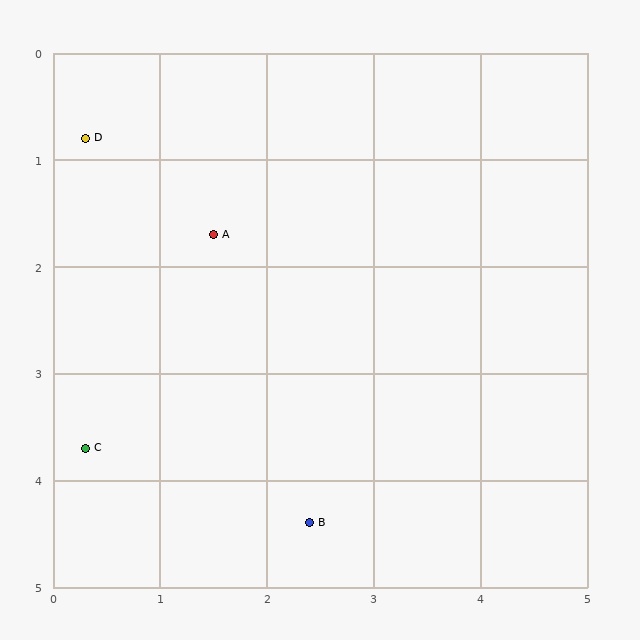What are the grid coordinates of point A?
Point A is at approximately (1.5, 1.7).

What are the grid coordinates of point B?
Point B is at approximately (2.4, 4.4).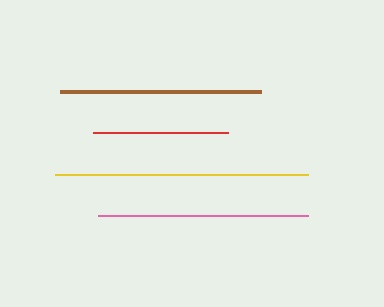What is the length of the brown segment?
The brown segment is approximately 201 pixels long.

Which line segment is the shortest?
The red line is the shortest at approximately 135 pixels.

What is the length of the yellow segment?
The yellow segment is approximately 253 pixels long.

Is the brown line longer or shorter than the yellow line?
The yellow line is longer than the brown line.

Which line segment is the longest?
The yellow line is the longest at approximately 253 pixels.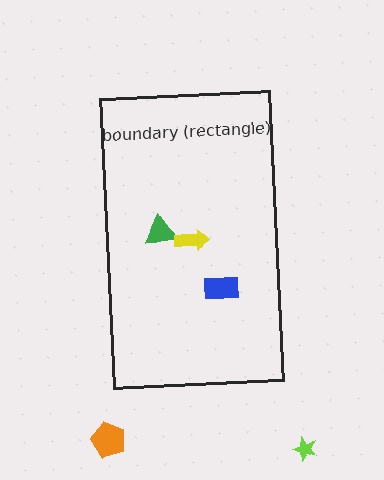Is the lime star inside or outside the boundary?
Outside.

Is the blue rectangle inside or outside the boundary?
Inside.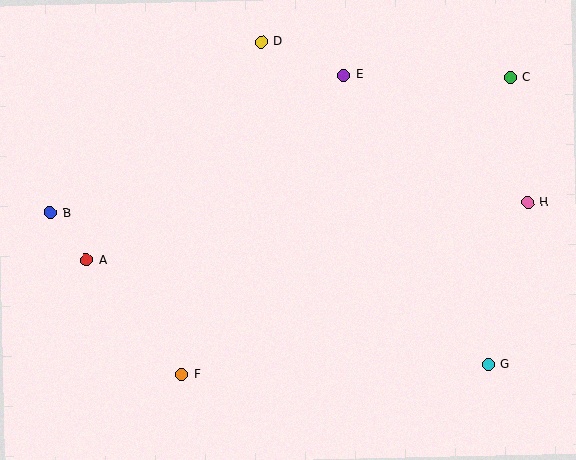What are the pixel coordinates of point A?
Point A is at (86, 260).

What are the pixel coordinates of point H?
Point H is at (528, 203).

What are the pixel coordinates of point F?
Point F is at (182, 374).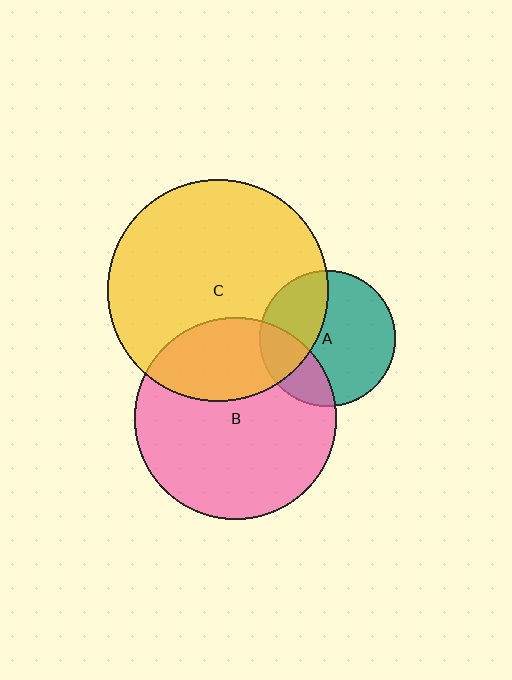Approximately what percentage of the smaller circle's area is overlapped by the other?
Approximately 30%.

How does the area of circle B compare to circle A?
Approximately 2.2 times.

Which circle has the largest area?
Circle C (yellow).